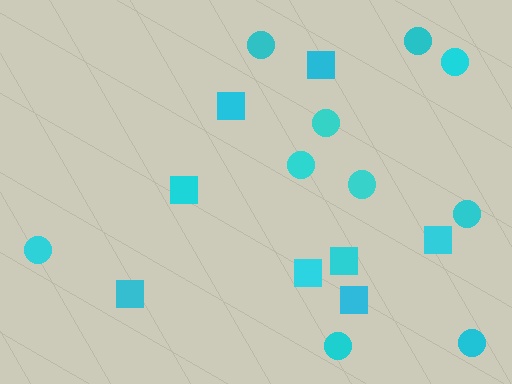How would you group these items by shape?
There are 2 groups: one group of circles (10) and one group of squares (8).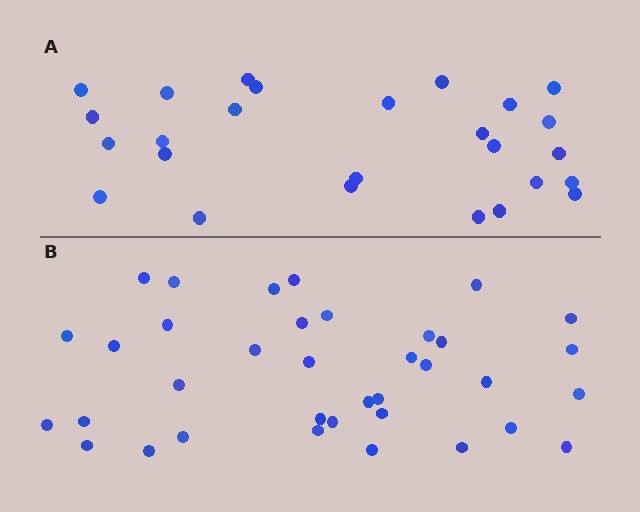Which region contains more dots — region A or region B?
Region B (the bottom region) has more dots.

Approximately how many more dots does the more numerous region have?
Region B has roughly 10 or so more dots than region A.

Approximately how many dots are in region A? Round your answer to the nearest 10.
About 30 dots. (The exact count is 26, which rounds to 30.)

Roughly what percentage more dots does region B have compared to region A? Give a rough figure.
About 40% more.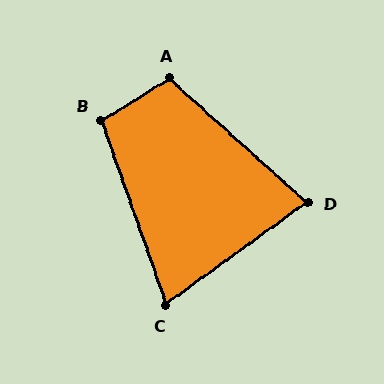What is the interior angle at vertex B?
Approximately 102 degrees (obtuse).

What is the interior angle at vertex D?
Approximately 78 degrees (acute).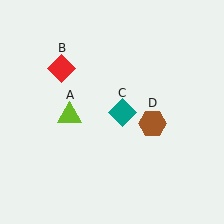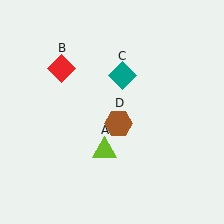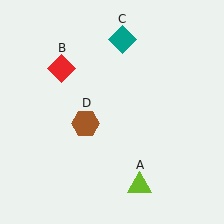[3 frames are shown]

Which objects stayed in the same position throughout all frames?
Red diamond (object B) remained stationary.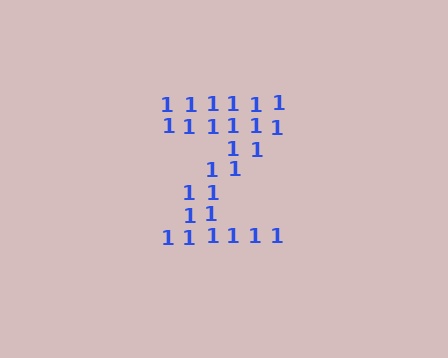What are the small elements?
The small elements are digit 1's.